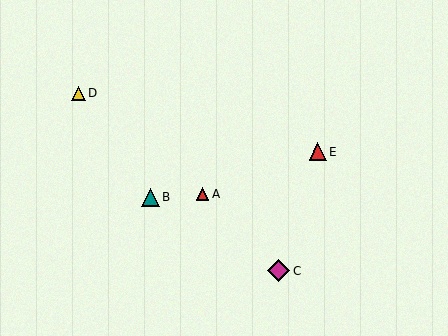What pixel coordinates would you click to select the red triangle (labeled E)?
Click at (318, 152) to select the red triangle E.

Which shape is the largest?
The magenta diamond (labeled C) is the largest.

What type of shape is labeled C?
Shape C is a magenta diamond.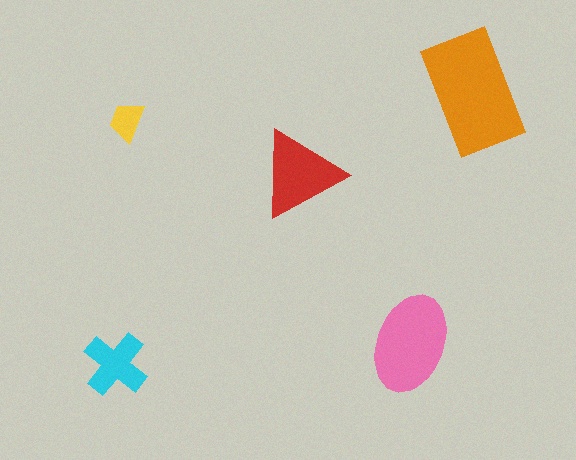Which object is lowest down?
The cyan cross is bottommost.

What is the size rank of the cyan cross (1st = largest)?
4th.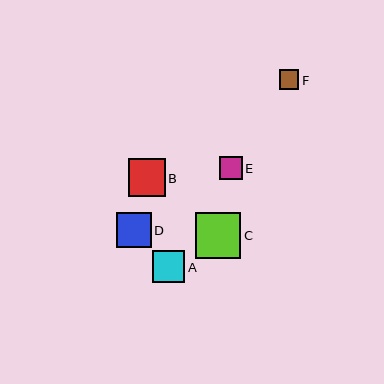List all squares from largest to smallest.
From largest to smallest: C, B, D, A, E, F.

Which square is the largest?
Square C is the largest with a size of approximately 45 pixels.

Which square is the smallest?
Square F is the smallest with a size of approximately 20 pixels.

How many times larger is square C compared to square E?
Square C is approximately 2.0 times the size of square E.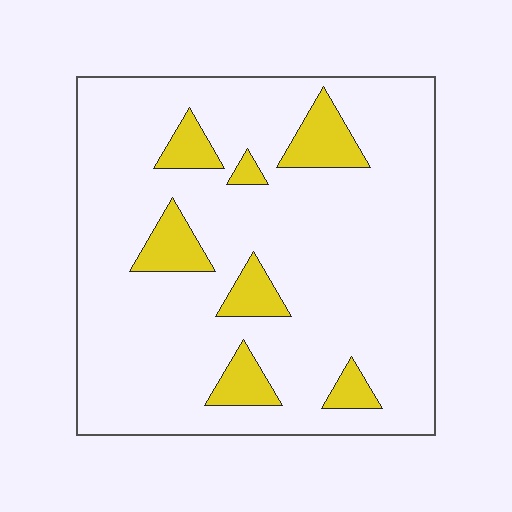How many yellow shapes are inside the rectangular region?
7.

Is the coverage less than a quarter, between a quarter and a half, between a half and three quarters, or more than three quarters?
Less than a quarter.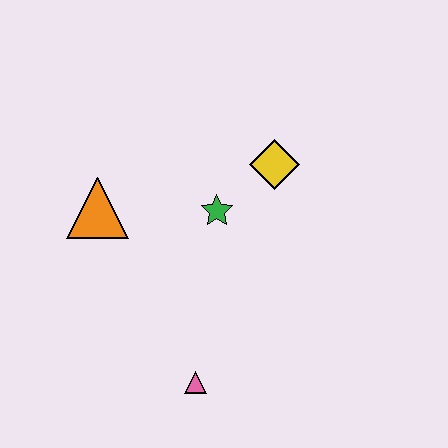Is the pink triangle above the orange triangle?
No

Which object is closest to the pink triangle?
The green star is closest to the pink triangle.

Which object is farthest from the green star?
The pink triangle is farthest from the green star.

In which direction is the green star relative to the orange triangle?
The green star is to the right of the orange triangle.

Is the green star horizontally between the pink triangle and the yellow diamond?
Yes